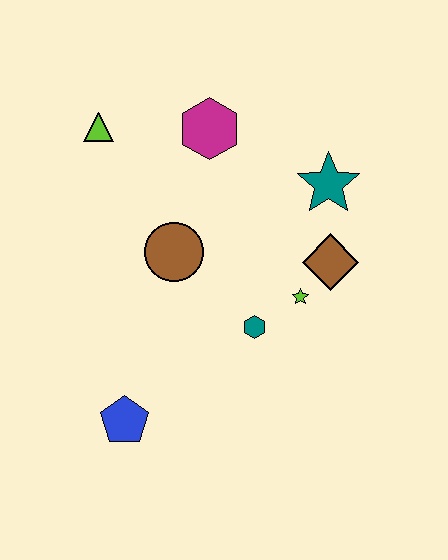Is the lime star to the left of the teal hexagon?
No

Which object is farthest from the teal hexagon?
The lime triangle is farthest from the teal hexagon.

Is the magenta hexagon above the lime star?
Yes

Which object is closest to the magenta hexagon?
The lime triangle is closest to the magenta hexagon.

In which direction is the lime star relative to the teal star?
The lime star is below the teal star.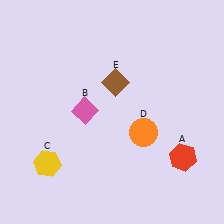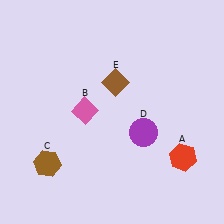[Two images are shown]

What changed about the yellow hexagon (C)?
In Image 1, C is yellow. In Image 2, it changed to brown.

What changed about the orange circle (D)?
In Image 1, D is orange. In Image 2, it changed to purple.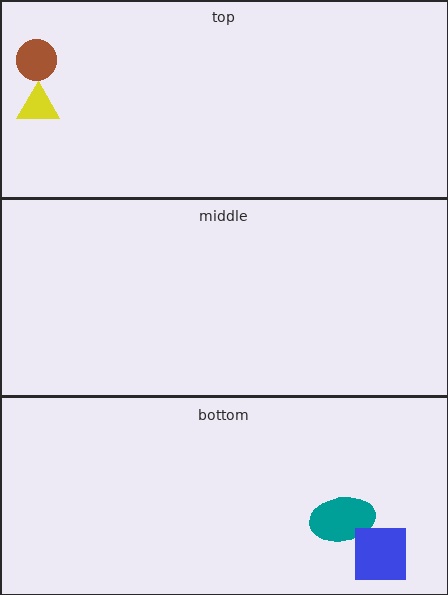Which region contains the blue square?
The bottom region.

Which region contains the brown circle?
The top region.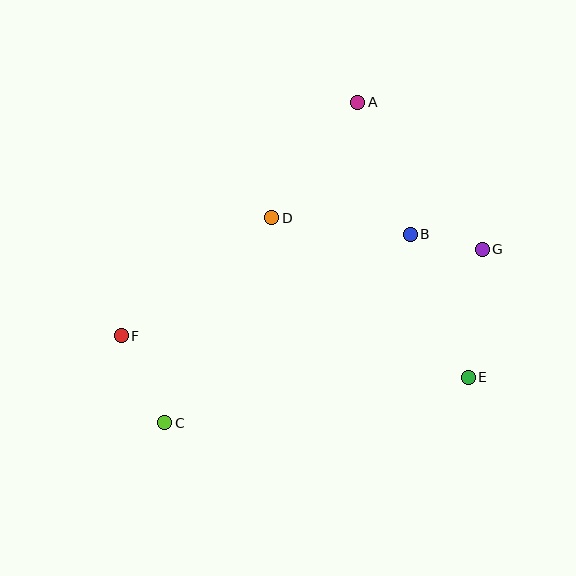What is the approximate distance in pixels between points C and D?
The distance between C and D is approximately 231 pixels.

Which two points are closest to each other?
Points B and G are closest to each other.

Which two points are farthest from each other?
Points A and C are farthest from each other.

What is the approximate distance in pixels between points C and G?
The distance between C and G is approximately 362 pixels.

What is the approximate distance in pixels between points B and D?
The distance between B and D is approximately 139 pixels.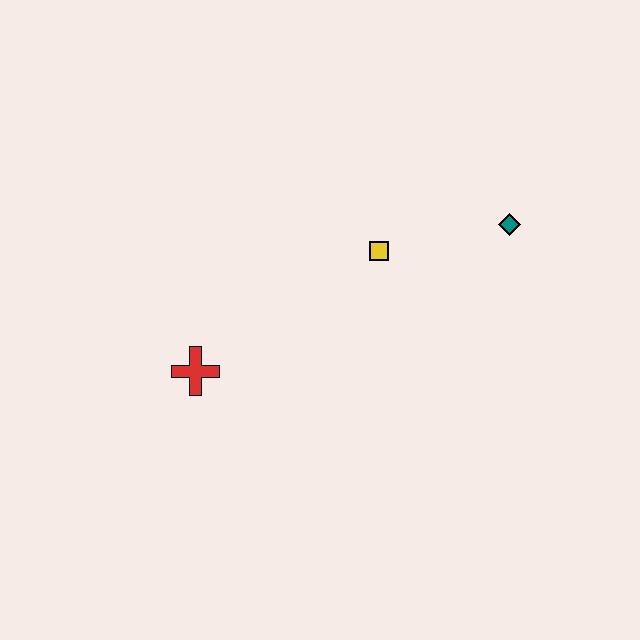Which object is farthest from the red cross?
The teal diamond is farthest from the red cross.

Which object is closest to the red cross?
The yellow square is closest to the red cross.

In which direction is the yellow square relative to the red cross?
The yellow square is to the right of the red cross.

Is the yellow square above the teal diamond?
No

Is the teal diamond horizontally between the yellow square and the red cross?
No